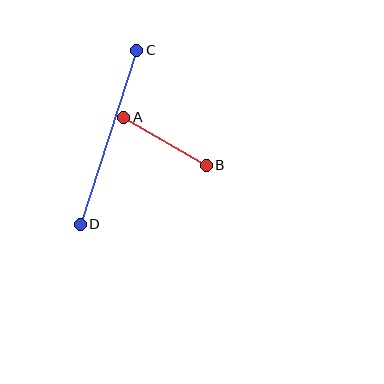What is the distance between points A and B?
The distance is approximately 95 pixels.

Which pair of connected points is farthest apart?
Points C and D are farthest apart.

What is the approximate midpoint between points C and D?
The midpoint is at approximately (109, 137) pixels.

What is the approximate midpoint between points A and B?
The midpoint is at approximately (165, 141) pixels.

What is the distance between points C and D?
The distance is approximately 183 pixels.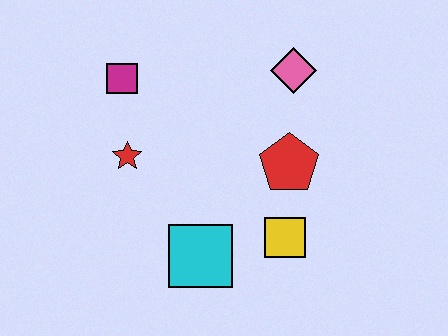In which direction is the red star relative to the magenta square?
The red star is below the magenta square.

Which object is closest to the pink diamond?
The red pentagon is closest to the pink diamond.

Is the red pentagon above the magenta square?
No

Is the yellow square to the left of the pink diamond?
Yes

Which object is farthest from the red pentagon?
The magenta square is farthest from the red pentagon.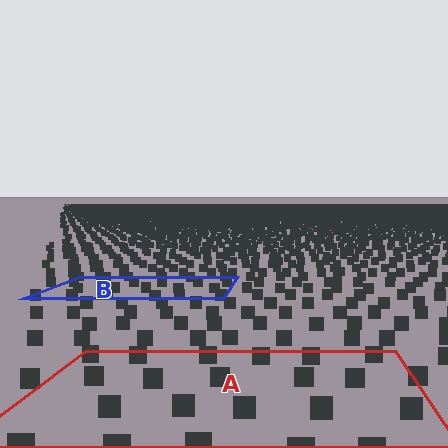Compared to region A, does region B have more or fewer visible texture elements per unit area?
Region B has more texture elements per unit area — they are packed more densely because it is farther away.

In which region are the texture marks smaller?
The texture marks are smaller in region B, because it is farther away.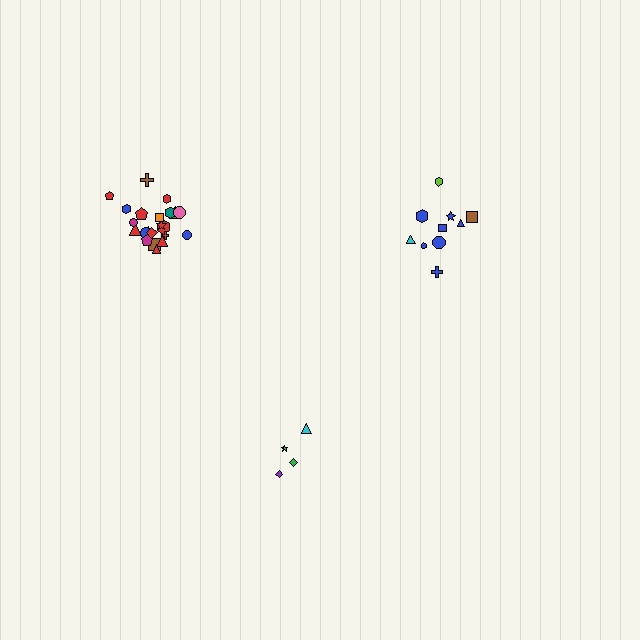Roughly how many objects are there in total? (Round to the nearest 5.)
Roughly 35 objects in total.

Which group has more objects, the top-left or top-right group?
The top-left group.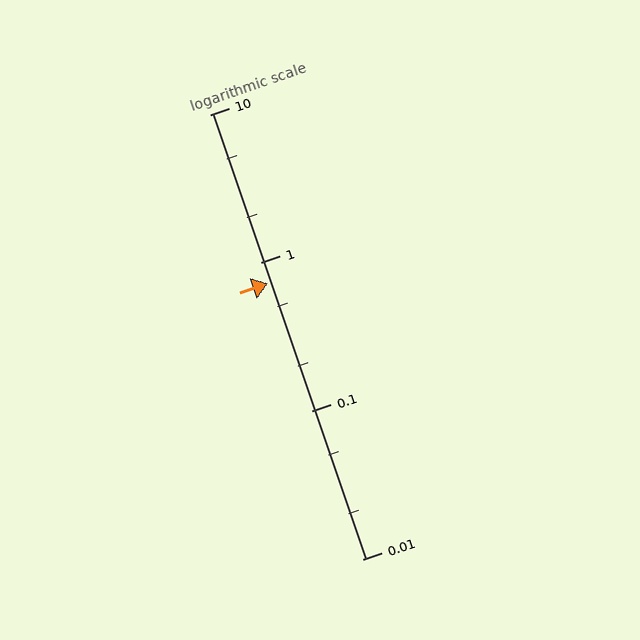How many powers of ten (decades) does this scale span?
The scale spans 3 decades, from 0.01 to 10.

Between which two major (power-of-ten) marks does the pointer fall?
The pointer is between 0.1 and 1.